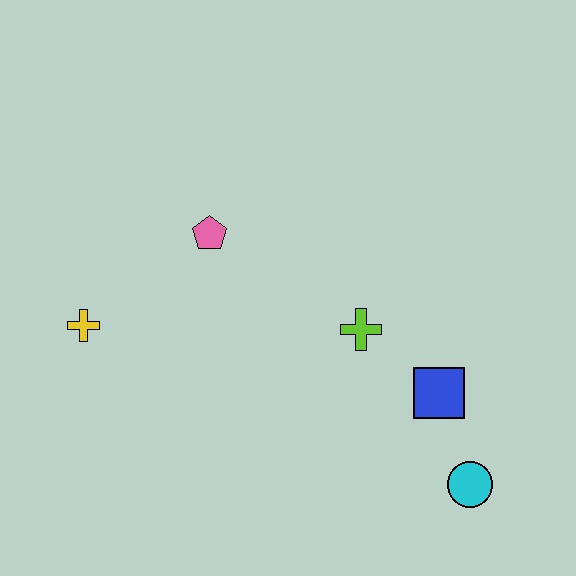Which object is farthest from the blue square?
The yellow cross is farthest from the blue square.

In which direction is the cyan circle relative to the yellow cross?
The cyan circle is to the right of the yellow cross.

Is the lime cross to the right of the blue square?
No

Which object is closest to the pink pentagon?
The yellow cross is closest to the pink pentagon.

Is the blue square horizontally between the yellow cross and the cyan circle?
Yes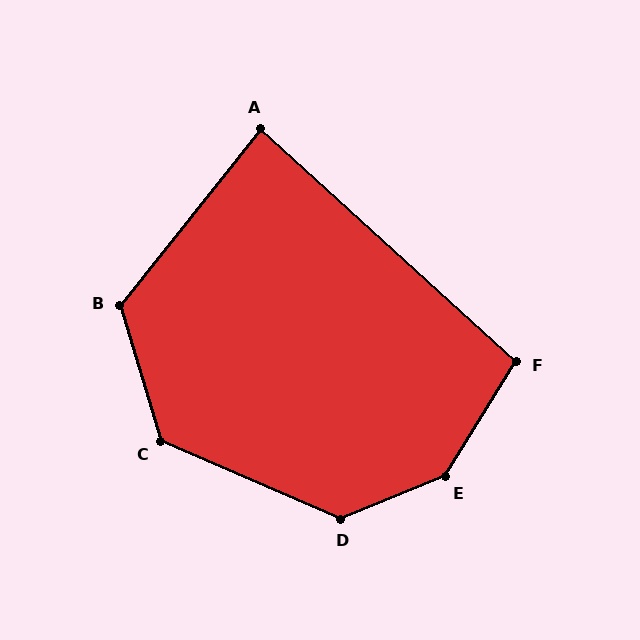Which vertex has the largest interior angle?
E, at approximately 144 degrees.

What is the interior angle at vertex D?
Approximately 134 degrees (obtuse).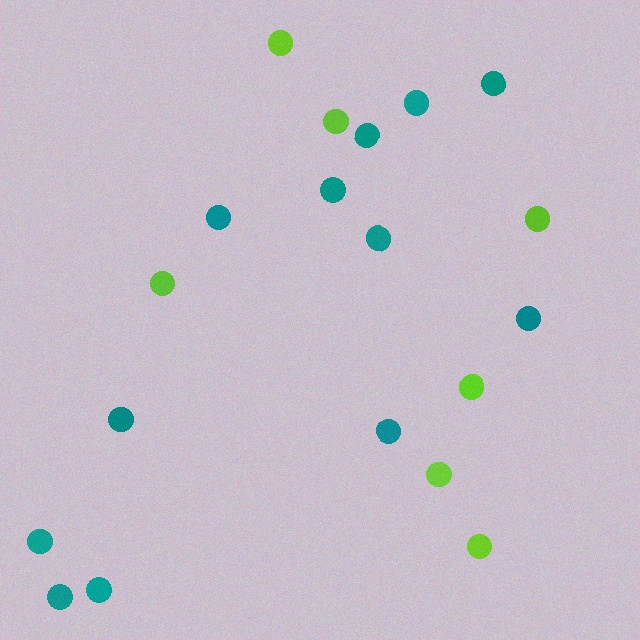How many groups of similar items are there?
There are 2 groups: one group of lime circles (7) and one group of teal circles (12).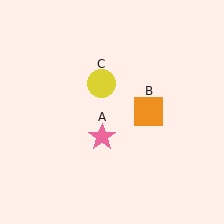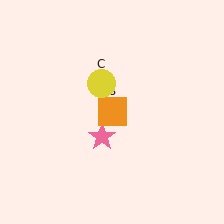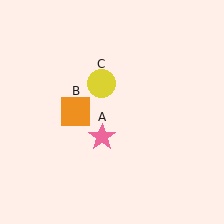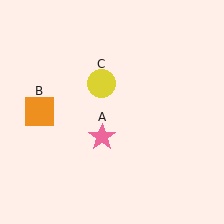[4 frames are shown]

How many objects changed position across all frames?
1 object changed position: orange square (object B).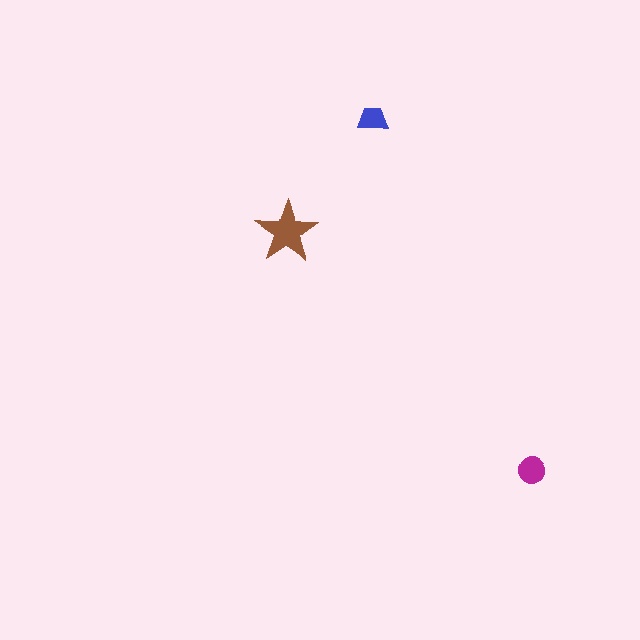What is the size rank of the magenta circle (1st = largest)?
2nd.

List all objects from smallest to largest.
The blue trapezoid, the magenta circle, the brown star.